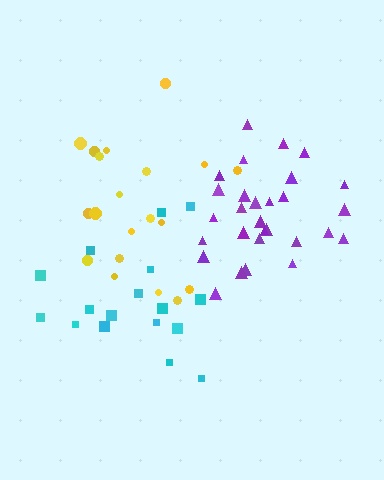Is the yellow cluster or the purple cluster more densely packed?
Purple.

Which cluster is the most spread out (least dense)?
Cyan.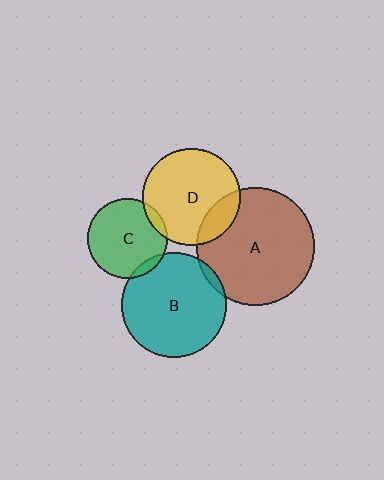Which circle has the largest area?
Circle A (brown).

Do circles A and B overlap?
Yes.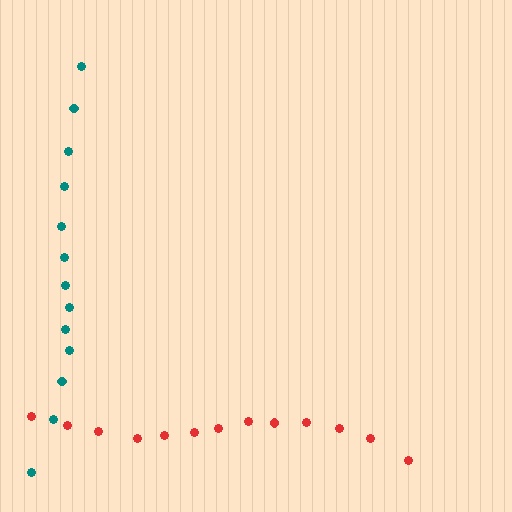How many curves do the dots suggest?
There are 2 distinct paths.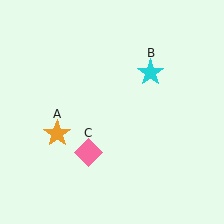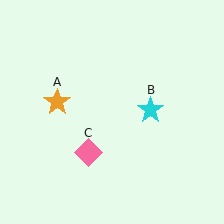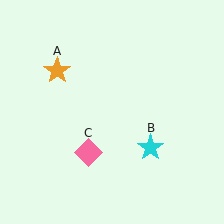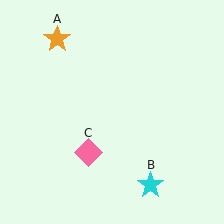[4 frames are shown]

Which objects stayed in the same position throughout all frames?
Pink diamond (object C) remained stationary.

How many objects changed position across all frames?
2 objects changed position: orange star (object A), cyan star (object B).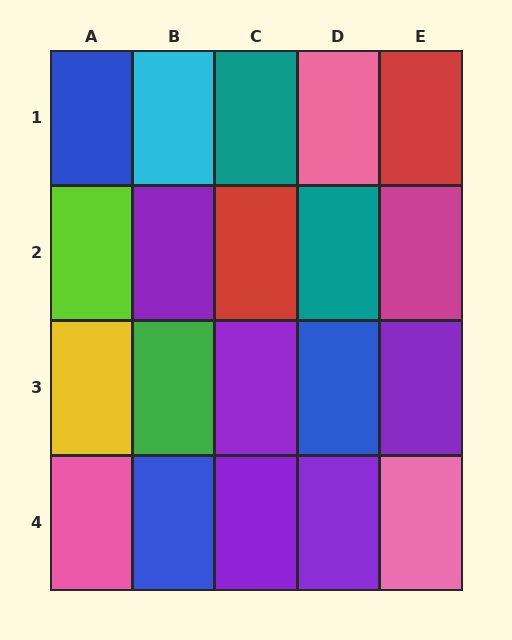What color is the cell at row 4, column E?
Pink.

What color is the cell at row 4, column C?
Purple.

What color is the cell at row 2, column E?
Magenta.